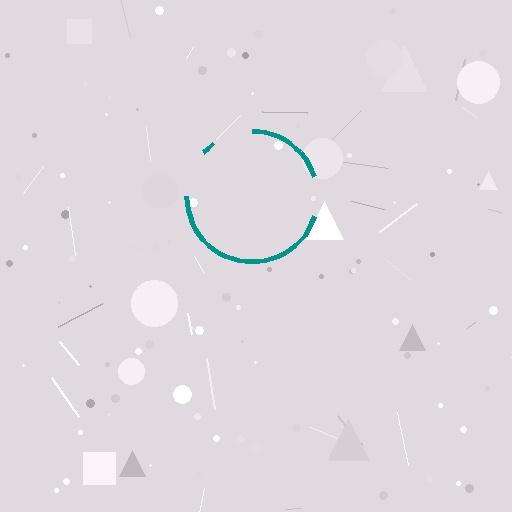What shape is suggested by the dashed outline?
The dashed outline suggests a circle.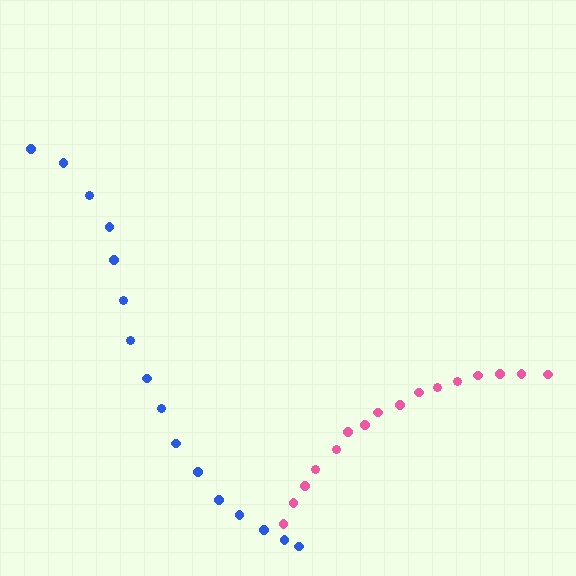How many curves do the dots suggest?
There are 2 distinct paths.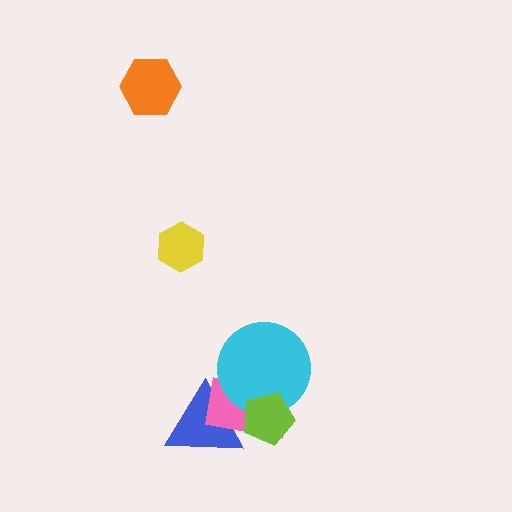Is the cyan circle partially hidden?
Yes, it is partially covered by another shape.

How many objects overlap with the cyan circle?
3 objects overlap with the cyan circle.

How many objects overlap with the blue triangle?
3 objects overlap with the blue triangle.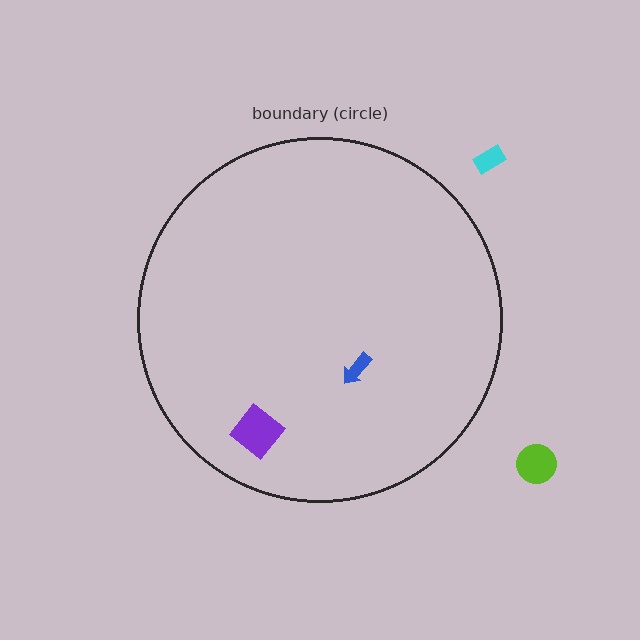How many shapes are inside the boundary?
2 inside, 2 outside.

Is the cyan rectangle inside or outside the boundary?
Outside.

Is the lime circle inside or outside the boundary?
Outside.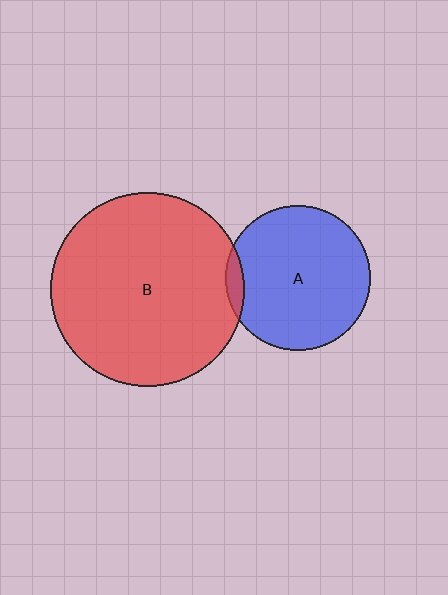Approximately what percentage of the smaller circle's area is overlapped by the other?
Approximately 5%.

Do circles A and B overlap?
Yes.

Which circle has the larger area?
Circle B (red).